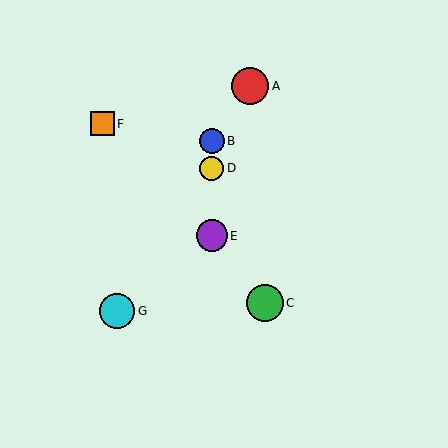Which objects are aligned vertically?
Objects B, D, E are aligned vertically.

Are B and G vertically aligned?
No, B is at x≈212 and G is at x≈117.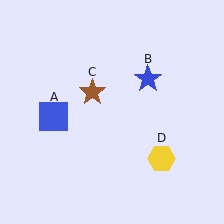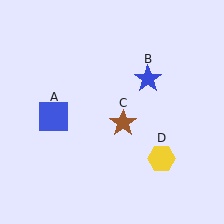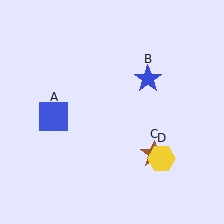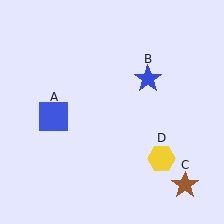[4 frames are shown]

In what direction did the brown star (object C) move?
The brown star (object C) moved down and to the right.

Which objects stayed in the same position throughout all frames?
Blue square (object A) and blue star (object B) and yellow hexagon (object D) remained stationary.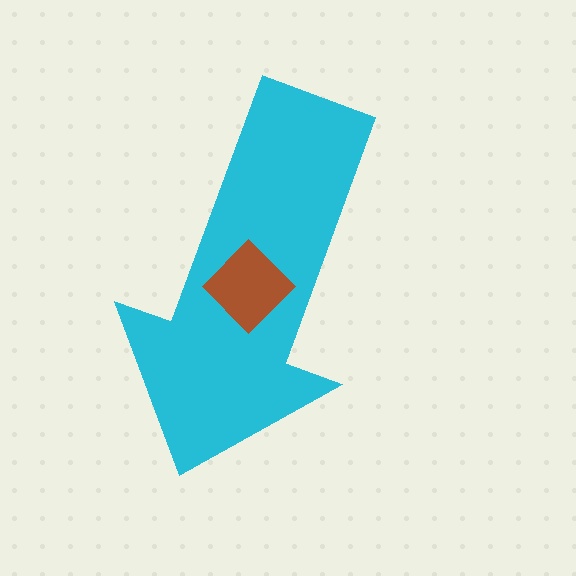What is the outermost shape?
The cyan arrow.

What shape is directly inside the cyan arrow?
The brown diamond.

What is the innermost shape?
The brown diamond.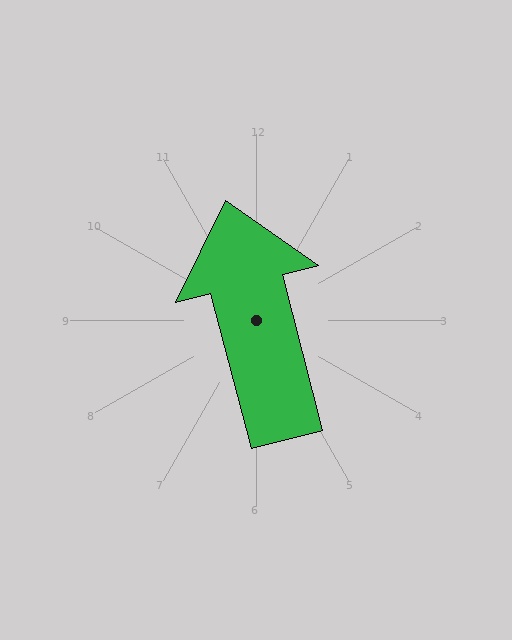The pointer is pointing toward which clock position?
Roughly 12 o'clock.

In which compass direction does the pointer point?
North.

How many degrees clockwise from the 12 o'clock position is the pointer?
Approximately 346 degrees.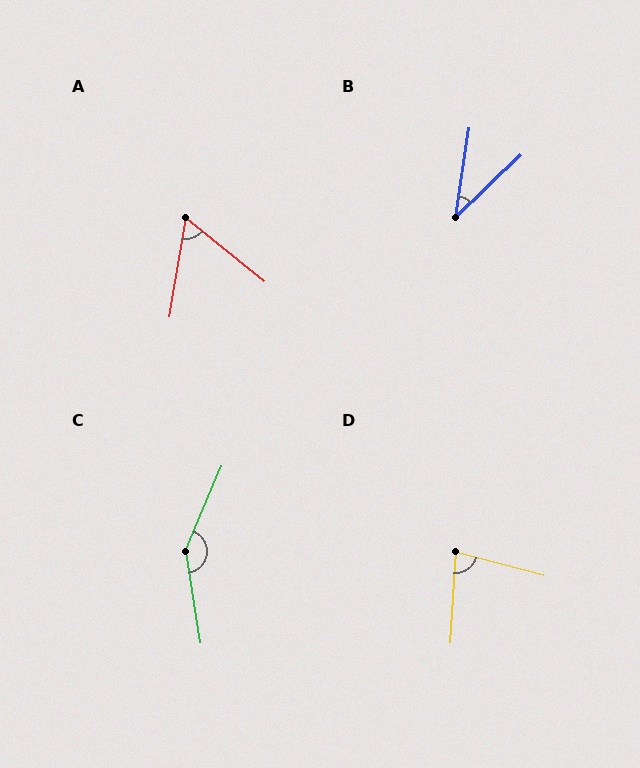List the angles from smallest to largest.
B (38°), A (60°), D (79°), C (148°).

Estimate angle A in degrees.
Approximately 60 degrees.